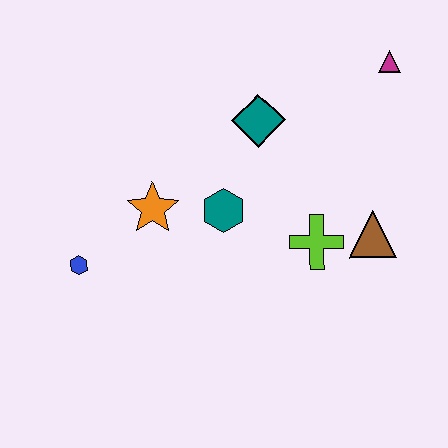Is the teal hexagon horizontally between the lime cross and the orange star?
Yes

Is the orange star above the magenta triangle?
No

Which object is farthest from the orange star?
The magenta triangle is farthest from the orange star.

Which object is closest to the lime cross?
The brown triangle is closest to the lime cross.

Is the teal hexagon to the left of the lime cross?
Yes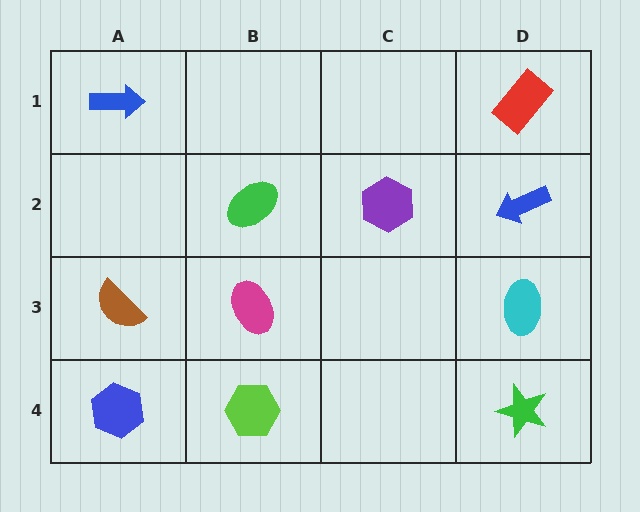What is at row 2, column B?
A green ellipse.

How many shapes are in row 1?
2 shapes.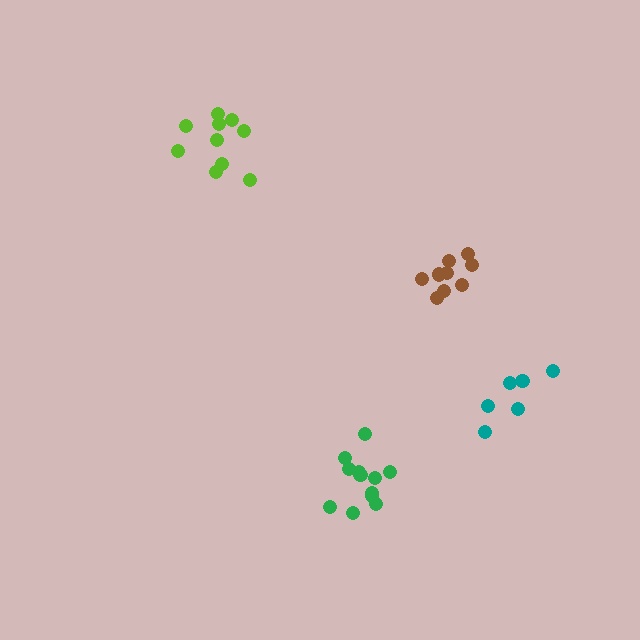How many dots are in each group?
Group 1: 10 dots, Group 2: 9 dots, Group 3: 12 dots, Group 4: 6 dots (37 total).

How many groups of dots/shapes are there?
There are 4 groups.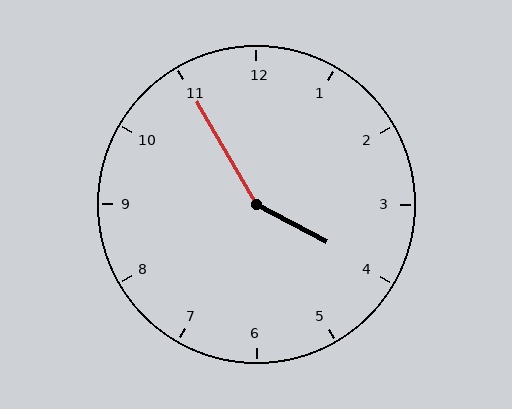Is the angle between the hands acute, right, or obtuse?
It is obtuse.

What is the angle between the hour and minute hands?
Approximately 148 degrees.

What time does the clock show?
3:55.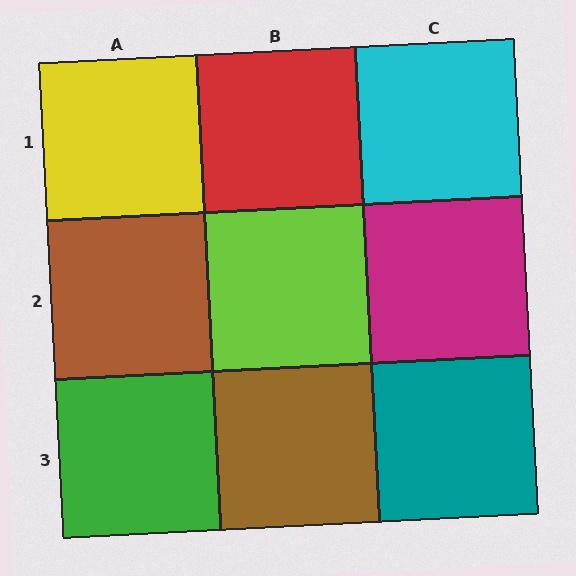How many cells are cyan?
1 cell is cyan.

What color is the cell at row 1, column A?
Yellow.